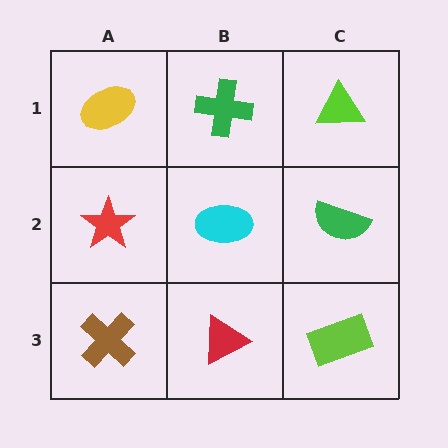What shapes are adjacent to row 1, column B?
A cyan ellipse (row 2, column B), a yellow ellipse (row 1, column A), a lime triangle (row 1, column C).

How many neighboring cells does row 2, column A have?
3.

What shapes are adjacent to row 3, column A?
A red star (row 2, column A), a red triangle (row 3, column B).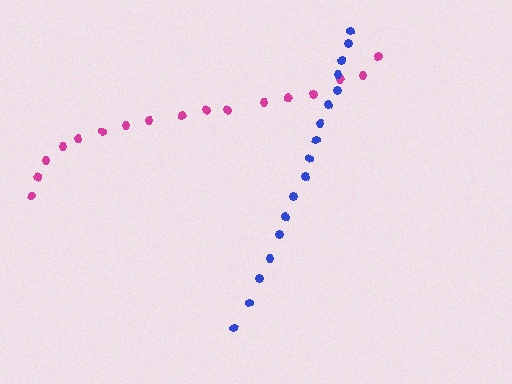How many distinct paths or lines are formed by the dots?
There are 2 distinct paths.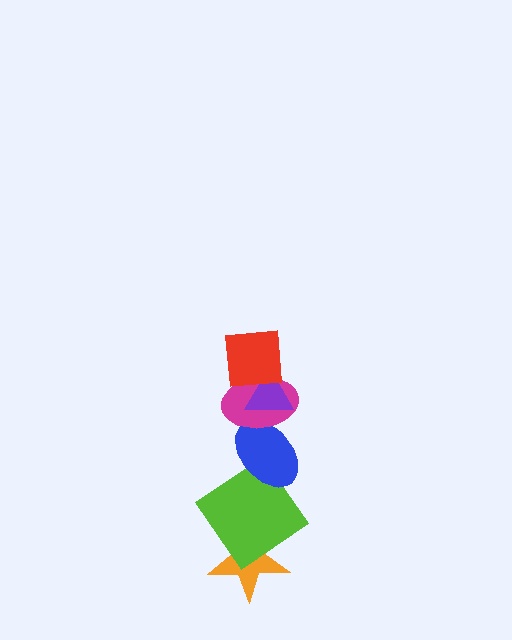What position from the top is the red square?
The red square is 1st from the top.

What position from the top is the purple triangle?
The purple triangle is 2nd from the top.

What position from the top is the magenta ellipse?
The magenta ellipse is 3rd from the top.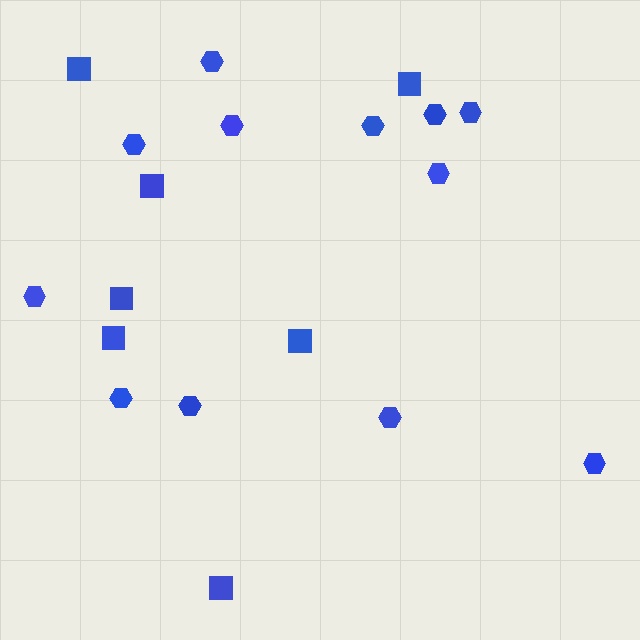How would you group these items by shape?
There are 2 groups: one group of hexagons (12) and one group of squares (7).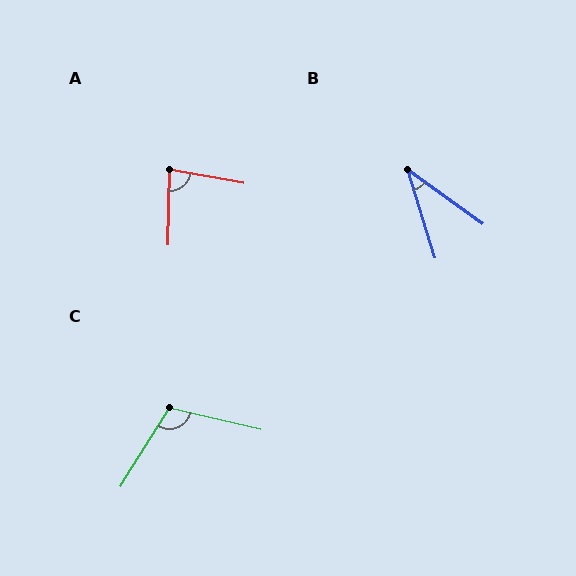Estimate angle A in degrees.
Approximately 80 degrees.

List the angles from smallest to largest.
B (37°), A (80°), C (108°).